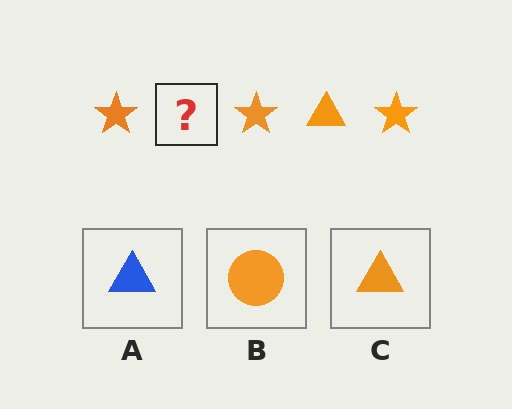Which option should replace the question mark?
Option C.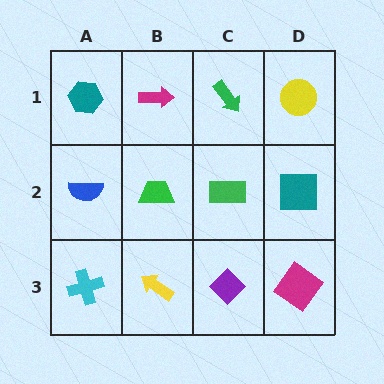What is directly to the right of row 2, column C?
A teal square.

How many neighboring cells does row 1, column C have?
3.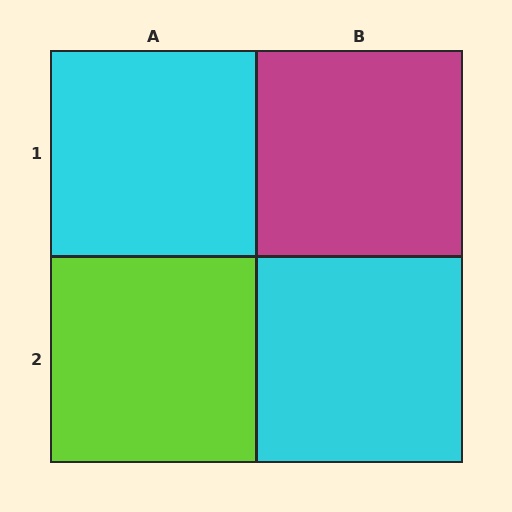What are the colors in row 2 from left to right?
Lime, cyan.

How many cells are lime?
1 cell is lime.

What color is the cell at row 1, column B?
Magenta.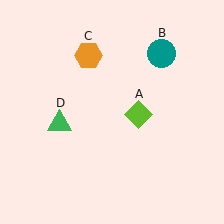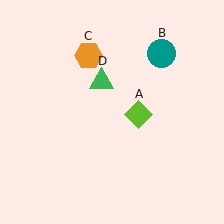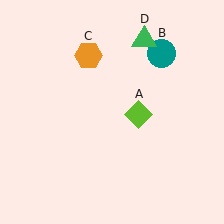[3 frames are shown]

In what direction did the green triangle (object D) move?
The green triangle (object D) moved up and to the right.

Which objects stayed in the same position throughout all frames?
Lime diamond (object A) and teal circle (object B) and orange hexagon (object C) remained stationary.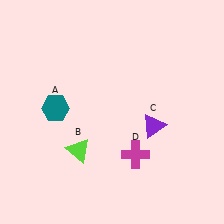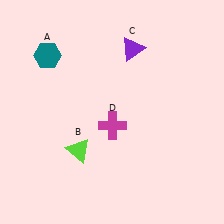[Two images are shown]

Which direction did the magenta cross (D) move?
The magenta cross (D) moved up.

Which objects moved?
The objects that moved are: the teal hexagon (A), the purple triangle (C), the magenta cross (D).